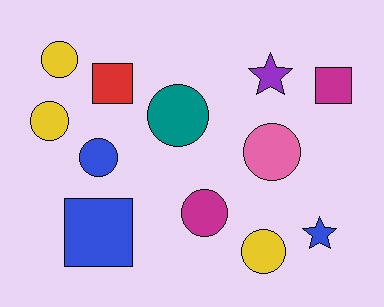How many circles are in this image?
There are 7 circles.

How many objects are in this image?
There are 12 objects.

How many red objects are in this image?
There is 1 red object.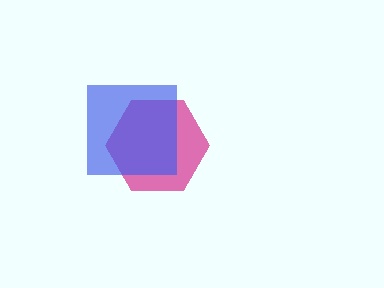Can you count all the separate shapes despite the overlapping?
Yes, there are 2 separate shapes.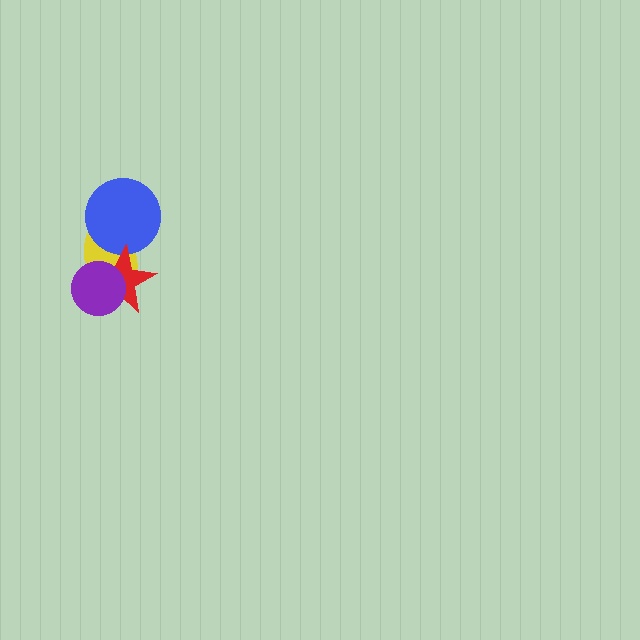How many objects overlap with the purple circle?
2 objects overlap with the purple circle.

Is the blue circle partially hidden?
Yes, it is partially covered by another shape.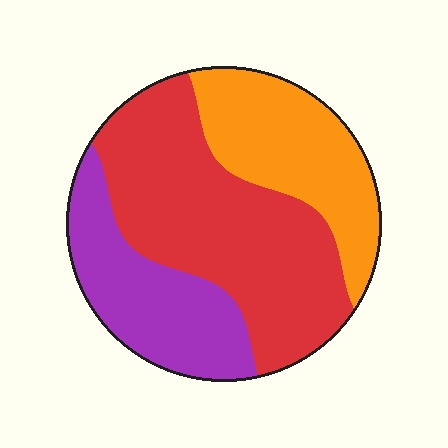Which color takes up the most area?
Red, at roughly 45%.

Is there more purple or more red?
Red.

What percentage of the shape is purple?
Purple takes up between a quarter and a half of the shape.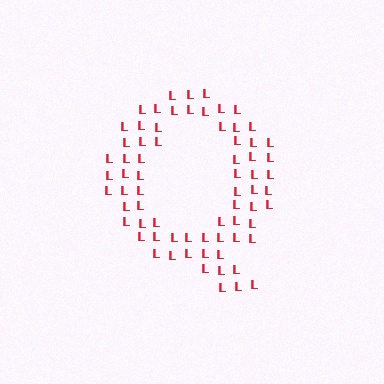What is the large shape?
The large shape is the letter Q.